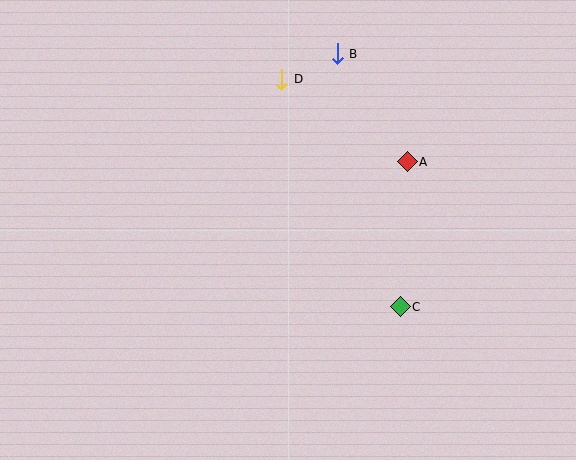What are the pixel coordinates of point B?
Point B is at (337, 54).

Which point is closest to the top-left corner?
Point D is closest to the top-left corner.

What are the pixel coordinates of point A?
Point A is at (407, 162).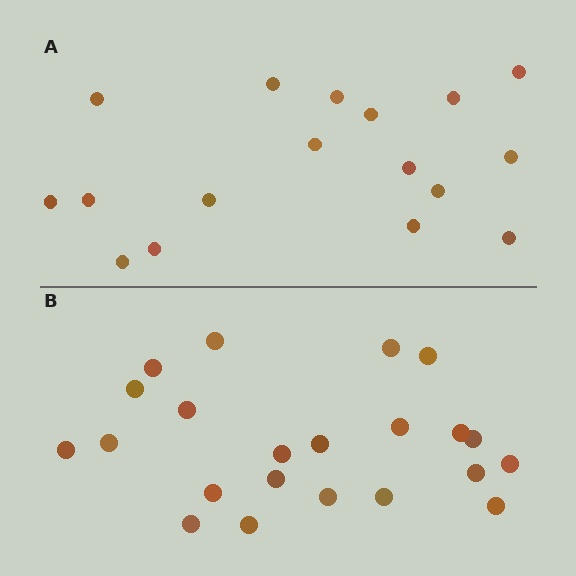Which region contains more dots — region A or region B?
Region B (the bottom region) has more dots.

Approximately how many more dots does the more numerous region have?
Region B has about 5 more dots than region A.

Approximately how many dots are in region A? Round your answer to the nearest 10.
About 20 dots. (The exact count is 17, which rounds to 20.)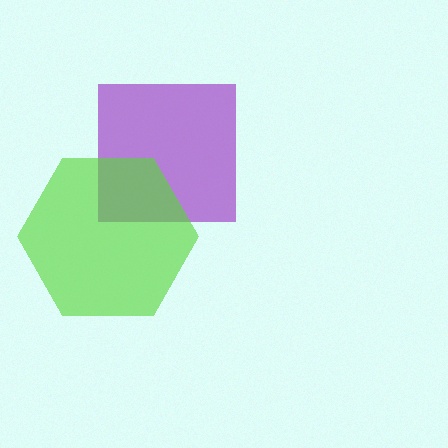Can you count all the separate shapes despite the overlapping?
Yes, there are 2 separate shapes.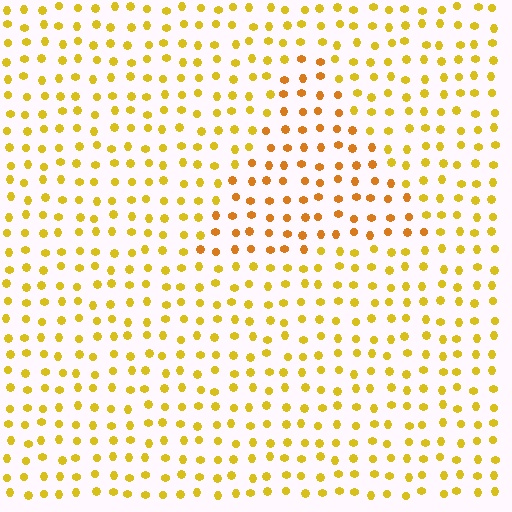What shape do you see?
I see a triangle.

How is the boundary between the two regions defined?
The boundary is defined purely by a slight shift in hue (about 22 degrees). Spacing, size, and orientation are identical on both sides.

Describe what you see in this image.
The image is filled with small yellow elements in a uniform arrangement. A triangle-shaped region is visible where the elements are tinted to a slightly different hue, forming a subtle color boundary.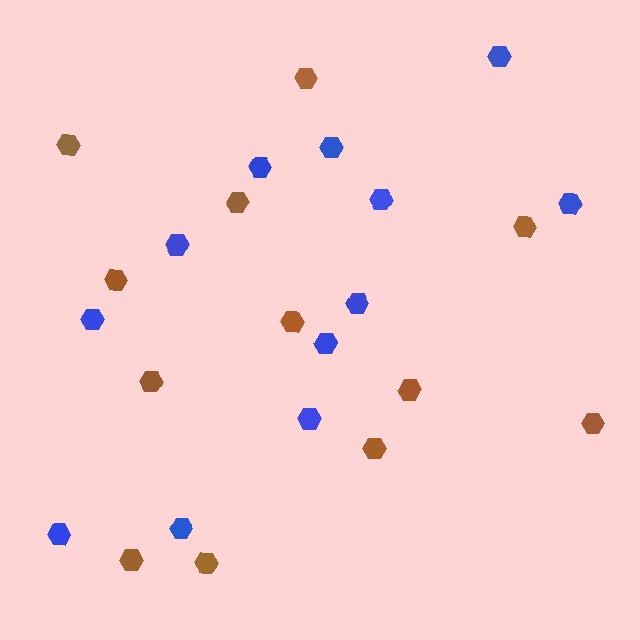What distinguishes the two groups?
There are 2 groups: one group of blue hexagons (12) and one group of brown hexagons (12).